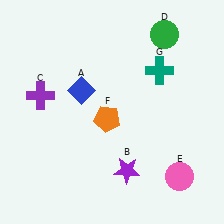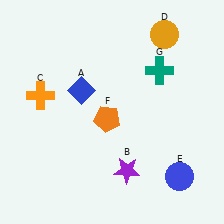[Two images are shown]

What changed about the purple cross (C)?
In Image 1, C is purple. In Image 2, it changed to orange.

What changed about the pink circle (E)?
In Image 1, E is pink. In Image 2, it changed to blue.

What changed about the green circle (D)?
In Image 1, D is green. In Image 2, it changed to orange.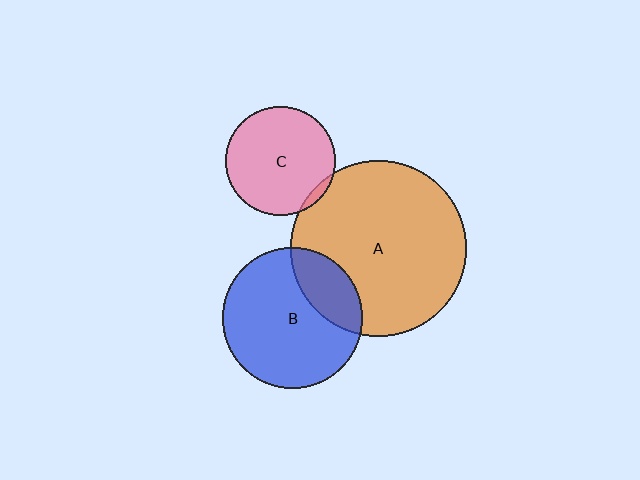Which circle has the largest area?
Circle A (orange).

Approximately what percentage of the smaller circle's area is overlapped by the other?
Approximately 5%.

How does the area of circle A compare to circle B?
Approximately 1.6 times.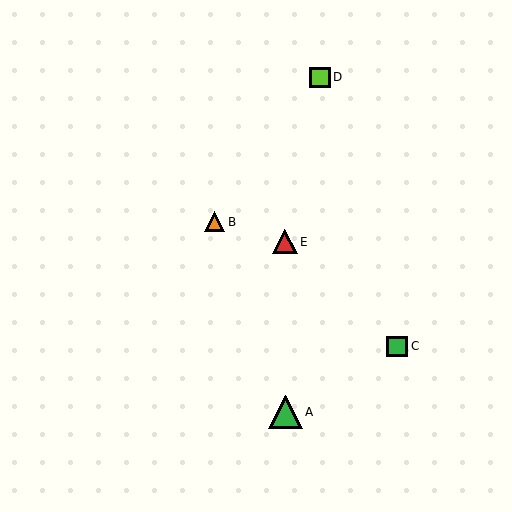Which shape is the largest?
The green triangle (labeled A) is the largest.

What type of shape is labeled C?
Shape C is a green square.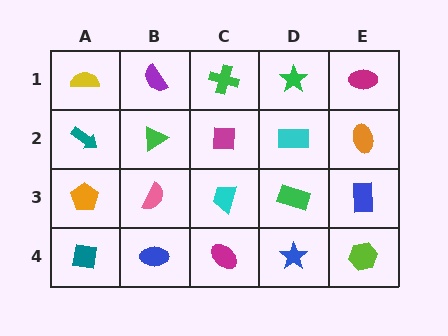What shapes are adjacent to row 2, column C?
A green cross (row 1, column C), a cyan trapezoid (row 3, column C), a green triangle (row 2, column B), a cyan rectangle (row 2, column D).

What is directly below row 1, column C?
A magenta square.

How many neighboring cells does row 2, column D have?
4.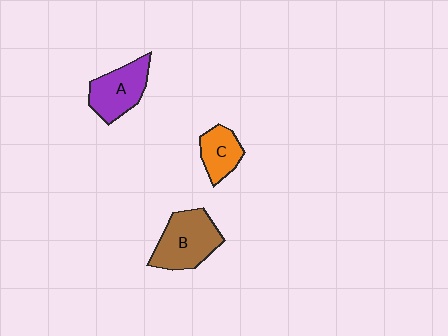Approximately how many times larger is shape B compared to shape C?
Approximately 1.7 times.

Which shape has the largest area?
Shape B (brown).